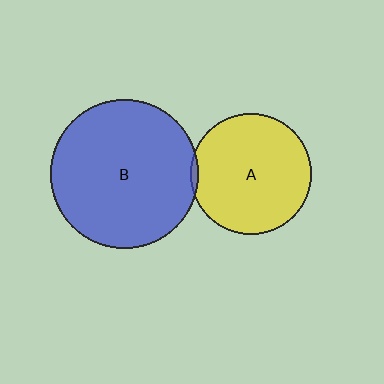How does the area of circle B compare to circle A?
Approximately 1.5 times.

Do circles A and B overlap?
Yes.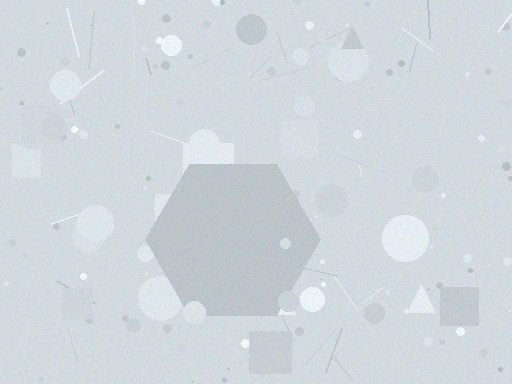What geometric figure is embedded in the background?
A hexagon is embedded in the background.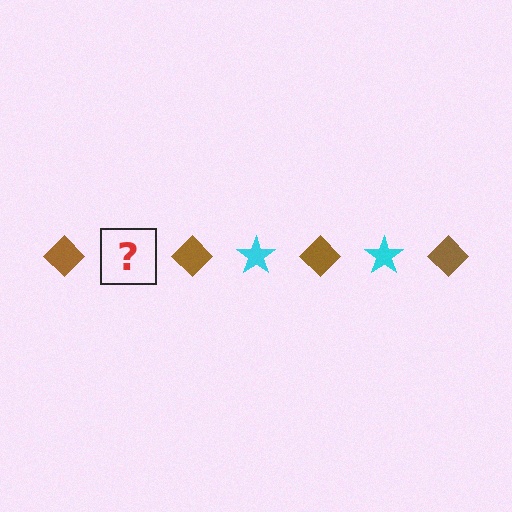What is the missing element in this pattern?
The missing element is a cyan star.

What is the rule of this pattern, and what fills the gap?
The rule is that the pattern alternates between brown diamond and cyan star. The gap should be filled with a cyan star.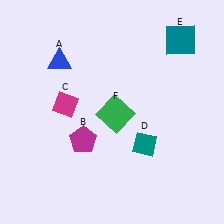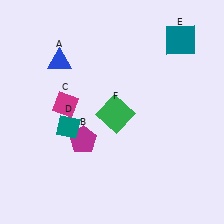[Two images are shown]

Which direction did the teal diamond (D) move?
The teal diamond (D) moved left.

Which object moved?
The teal diamond (D) moved left.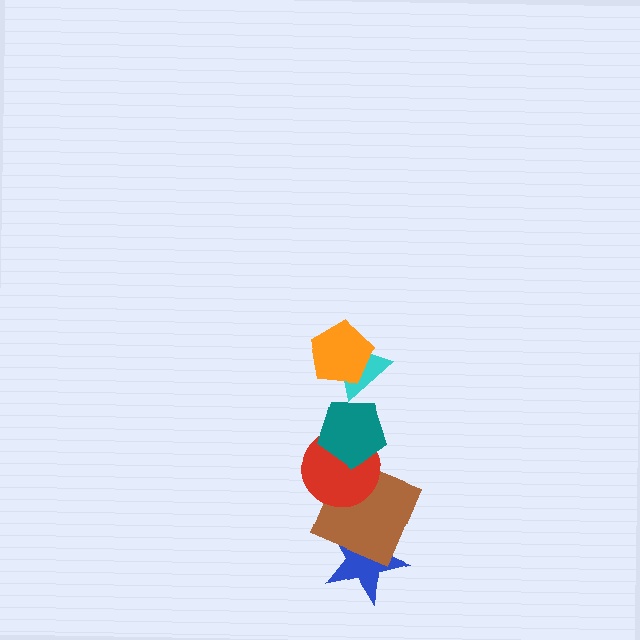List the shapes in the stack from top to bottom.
From top to bottom: the orange pentagon, the cyan triangle, the teal pentagon, the red circle, the brown square, the blue star.